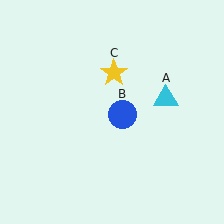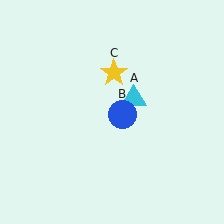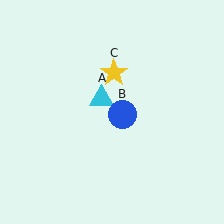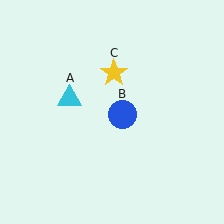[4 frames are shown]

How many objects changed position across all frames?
1 object changed position: cyan triangle (object A).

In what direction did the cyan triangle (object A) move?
The cyan triangle (object A) moved left.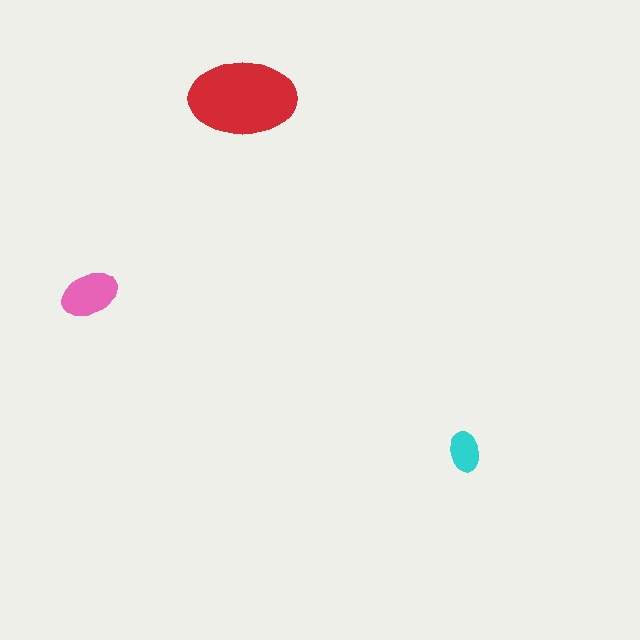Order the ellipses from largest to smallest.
the red one, the pink one, the cyan one.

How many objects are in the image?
There are 3 objects in the image.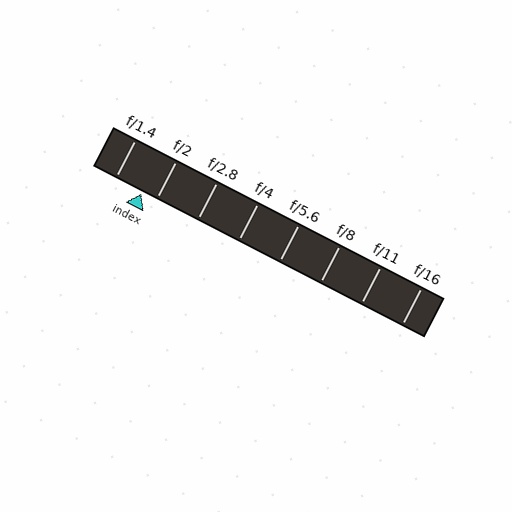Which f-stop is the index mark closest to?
The index mark is closest to f/2.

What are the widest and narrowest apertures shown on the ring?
The widest aperture shown is f/1.4 and the narrowest is f/16.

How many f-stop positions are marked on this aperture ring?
There are 8 f-stop positions marked.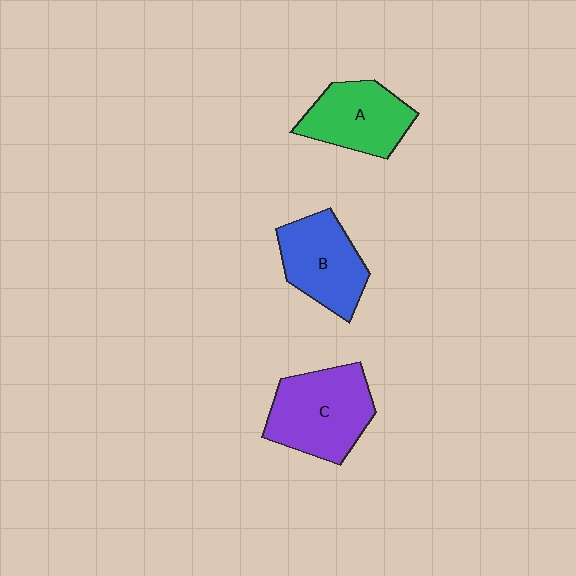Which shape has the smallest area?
Shape A (green).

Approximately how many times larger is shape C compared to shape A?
Approximately 1.3 times.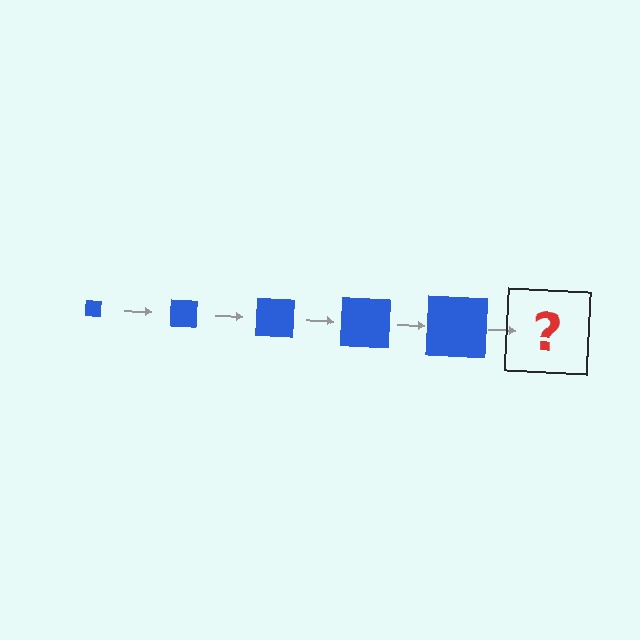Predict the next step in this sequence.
The next step is a blue square, larger than the previous one.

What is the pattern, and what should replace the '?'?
The pattern is that the square gets progressively larger each step. The '?' should be a blue square, larger than the previous one.